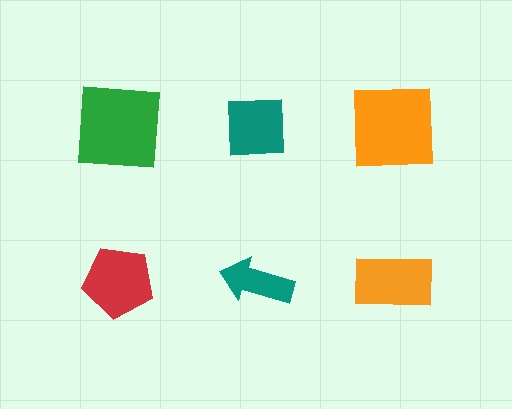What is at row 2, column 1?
A red pentagon.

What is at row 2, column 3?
An orange rectangle.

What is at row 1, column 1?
A green square.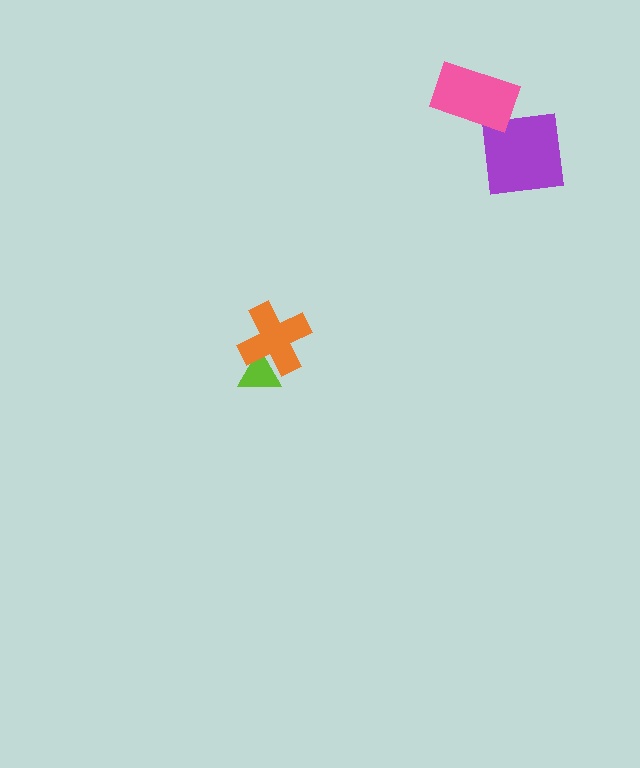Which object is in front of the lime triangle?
The orange cross is in front of the lime triangle.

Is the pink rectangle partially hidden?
No, no other shape covers it.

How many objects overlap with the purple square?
0 objects overlap with the purple square.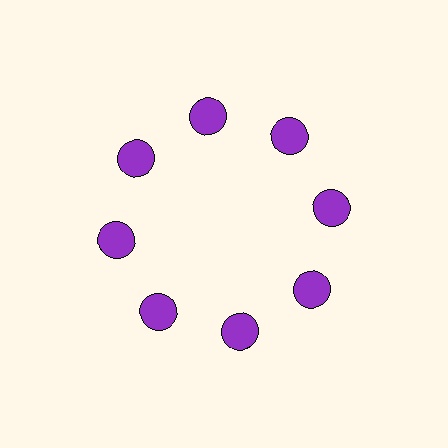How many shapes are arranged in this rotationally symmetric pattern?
There are 8 shapes, arranged in 8 groups of 1.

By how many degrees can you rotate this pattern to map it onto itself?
The pattern maps onto itself every 45 degrees of rotation.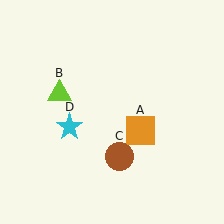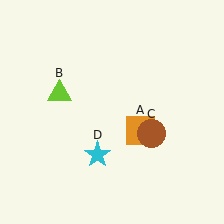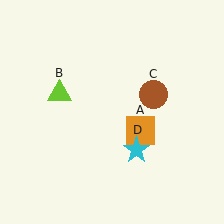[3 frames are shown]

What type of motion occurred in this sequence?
The brown circle (object C), cyan star (object D) rotated counterclockwise around the center of the scene.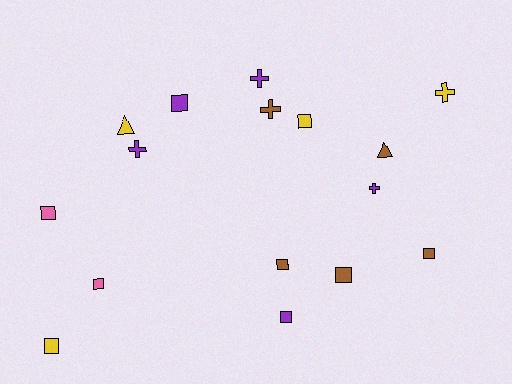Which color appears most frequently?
Purple, with 5 objects.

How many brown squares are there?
There are 3 brown squares.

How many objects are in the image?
There are 16 objects.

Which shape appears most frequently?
Square, with 9 objects.